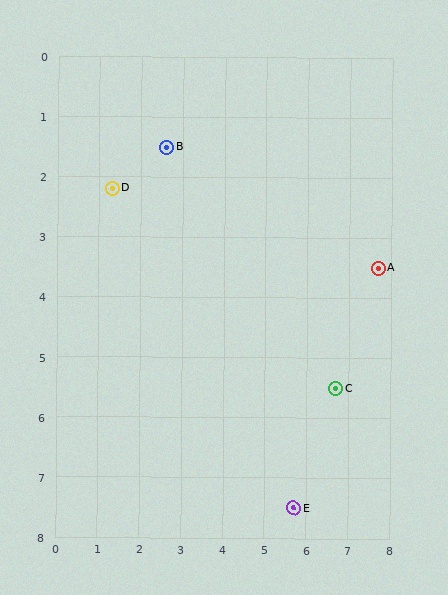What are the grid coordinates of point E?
Point E is at approximately (5.7, 7.5).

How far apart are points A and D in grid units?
Points A and D are about 6.5 grid units apart.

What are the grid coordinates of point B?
Point B is at approximately (2.6, 1.5).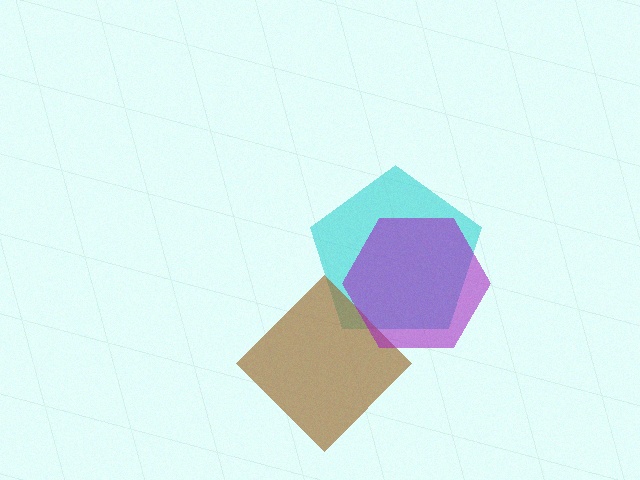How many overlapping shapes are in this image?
There are 3 overlapping shapes in the image.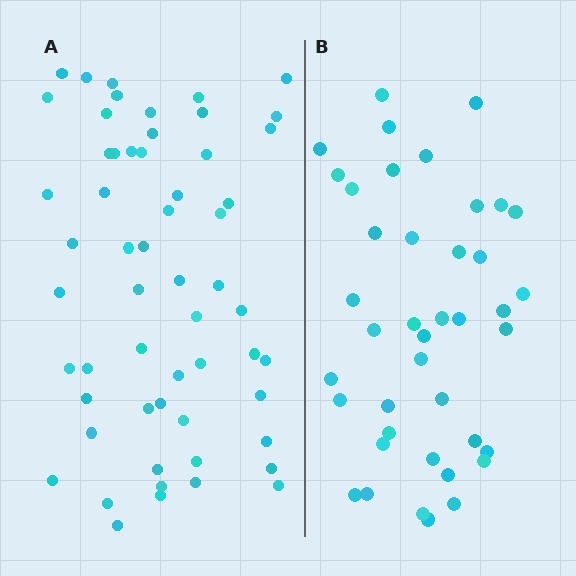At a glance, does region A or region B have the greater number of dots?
Region A (the left region) has more dots.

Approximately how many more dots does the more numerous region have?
Region A has approximately 15 more dots than region B.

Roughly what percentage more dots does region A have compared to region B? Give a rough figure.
About 40% more.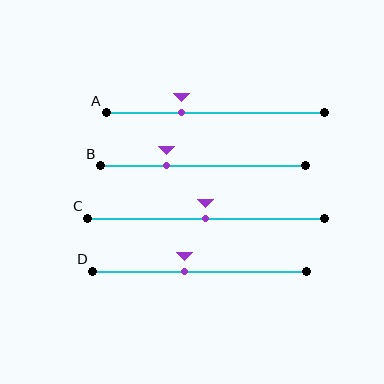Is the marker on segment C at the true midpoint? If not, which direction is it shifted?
Yes, the marker on segment C is at the true midpoint.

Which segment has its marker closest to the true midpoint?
Segment C has its marker closest to the true midpoint.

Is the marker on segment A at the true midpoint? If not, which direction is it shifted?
No, the marker on segment A is shifted to the left by about 15% of the segment length.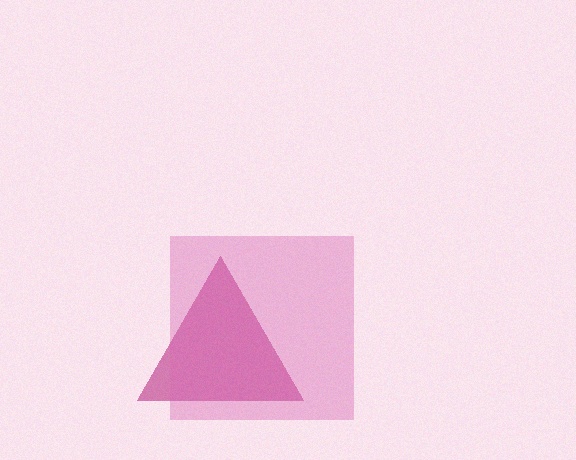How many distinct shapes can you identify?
There are 2 distinct shapes: a magenta triangle, a pink square.